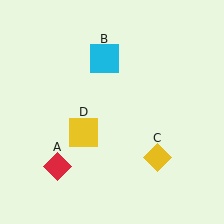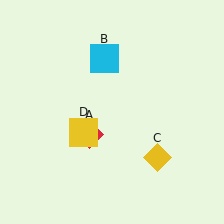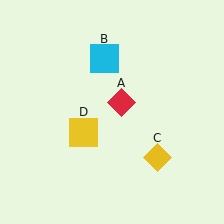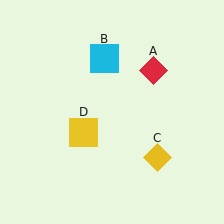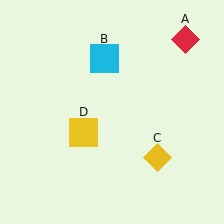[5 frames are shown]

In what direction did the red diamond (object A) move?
The red diamond (object A) moved up and to the right.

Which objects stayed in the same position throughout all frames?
Cyan square (object B) and yellow diamond (object C) and yellow square (object D) remained stationary.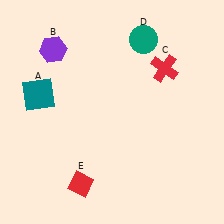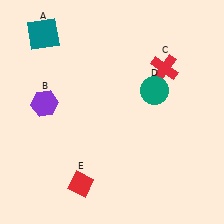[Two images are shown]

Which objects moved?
The objects that moved are: the teal square (A), the purple hexagon (B), the teal circle (D).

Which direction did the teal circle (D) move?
The teal circle (D) moved down.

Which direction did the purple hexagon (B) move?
The purple hexagon (B) moved down.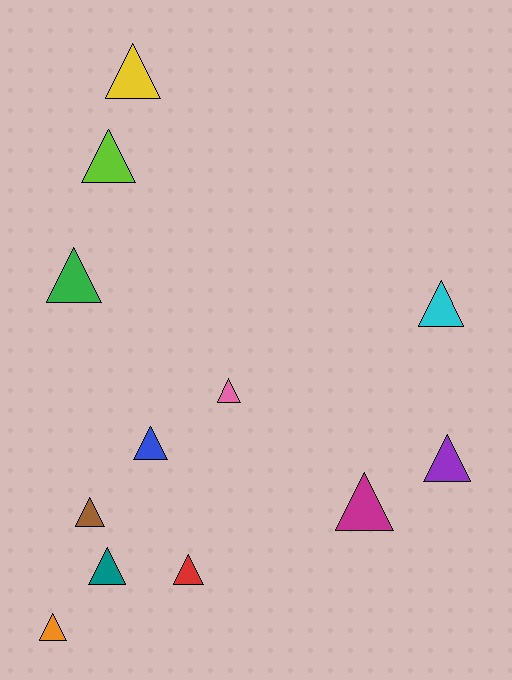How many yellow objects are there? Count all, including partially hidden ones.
There is 1 yellow object.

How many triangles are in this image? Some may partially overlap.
There are 12 triangles.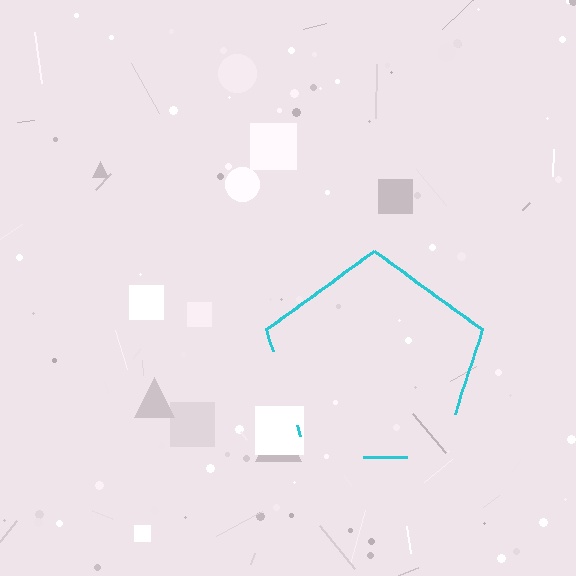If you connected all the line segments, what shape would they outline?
They would outline a pentagon.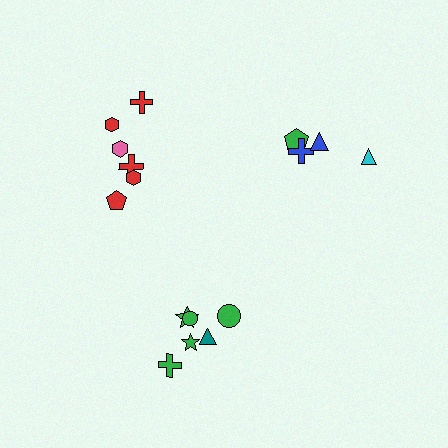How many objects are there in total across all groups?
There are 16 objects.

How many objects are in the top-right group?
There are 4 objects.